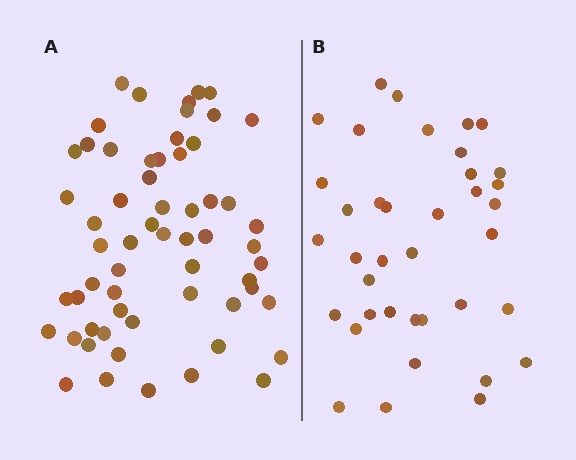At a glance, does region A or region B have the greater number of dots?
Region A (the left region) has more dots.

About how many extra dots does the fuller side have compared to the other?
Region A has approximately 20 more dots than region B.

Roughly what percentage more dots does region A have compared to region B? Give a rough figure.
About 60% more.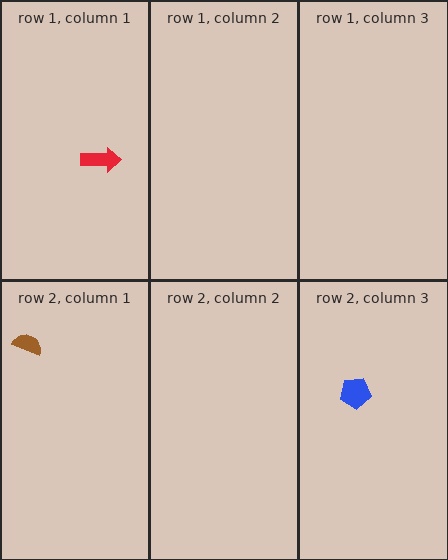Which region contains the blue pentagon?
The row 2, column 3 region.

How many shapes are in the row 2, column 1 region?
1.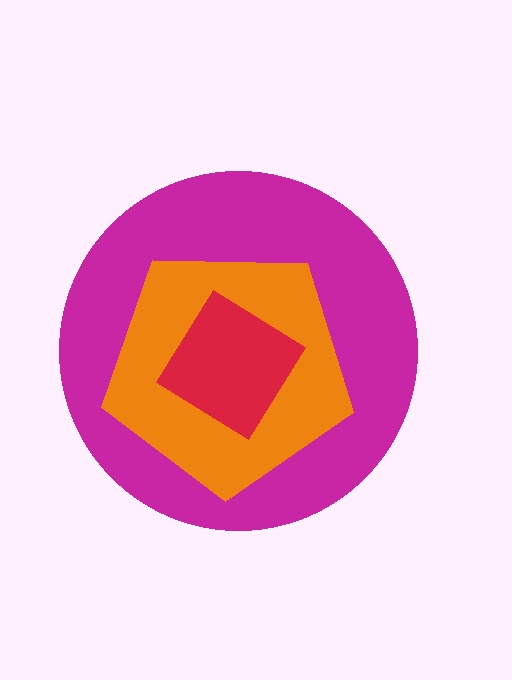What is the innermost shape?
The red diamond.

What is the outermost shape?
The magenta circle.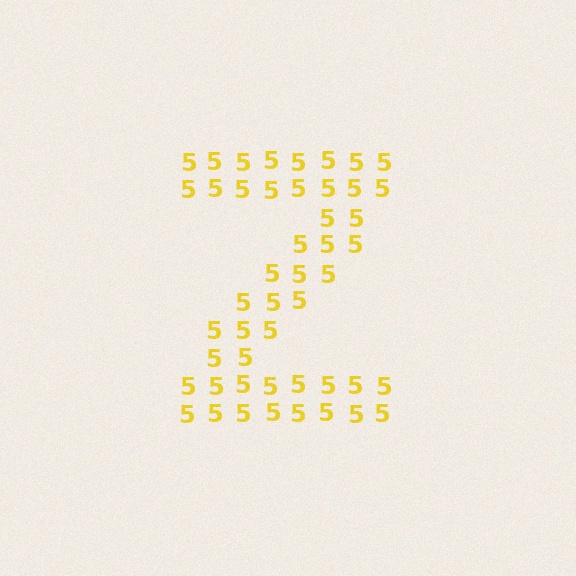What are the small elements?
The small elements are digit 5's.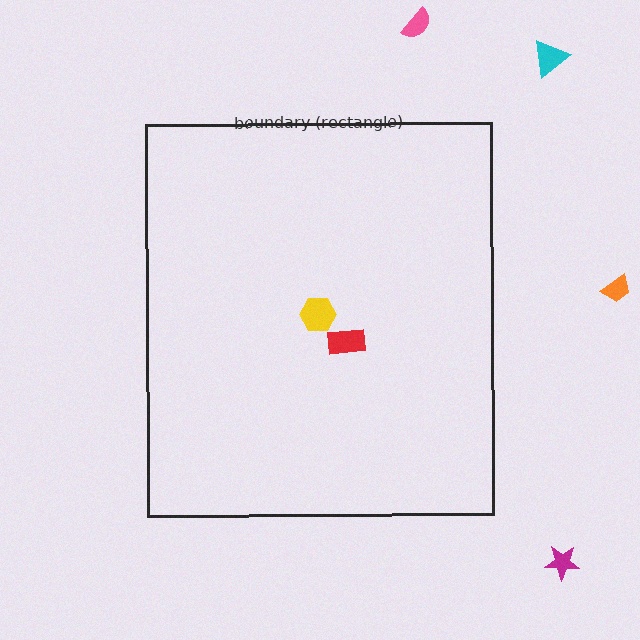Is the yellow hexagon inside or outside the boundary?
Inside.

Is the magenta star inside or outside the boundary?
Outside.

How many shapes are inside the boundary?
2 inside, 4 outside.